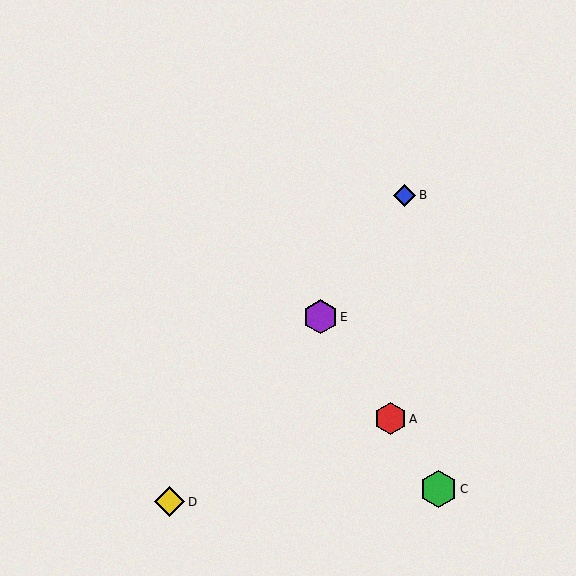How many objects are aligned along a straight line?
3 objects (A, C, E) are aligned along a straight line.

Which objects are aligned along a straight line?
Objects A, C, E are aligned along a straight line.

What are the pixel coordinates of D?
Object D is at (169, 502).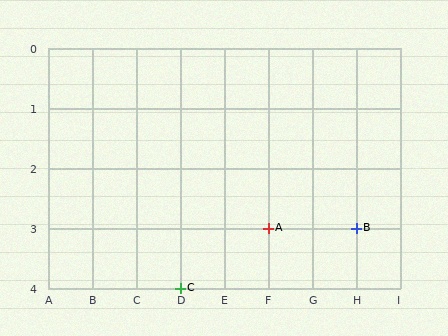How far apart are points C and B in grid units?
Points C and B are 4 columns and 1 row apart (about 4.1 grid units diagonally).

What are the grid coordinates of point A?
Point A is at grid coordinates (F, 3).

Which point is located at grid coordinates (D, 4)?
Point C is at (D, 4).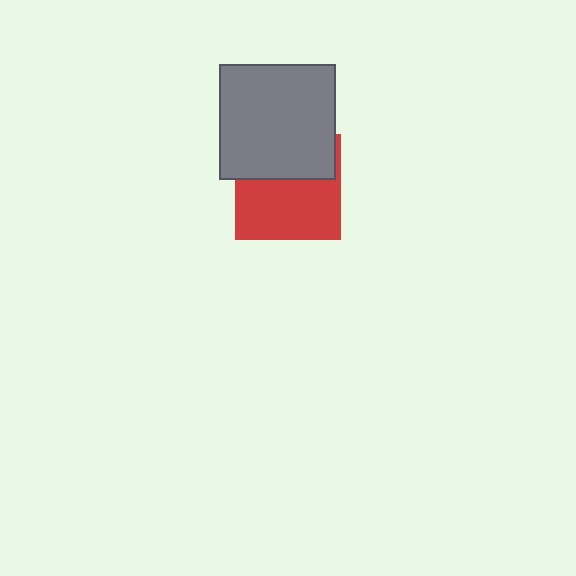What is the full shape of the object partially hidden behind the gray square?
The partially hidden object is a red square.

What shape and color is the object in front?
The object in front is a gray square.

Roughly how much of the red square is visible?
About half of it is visible (roughly 59%).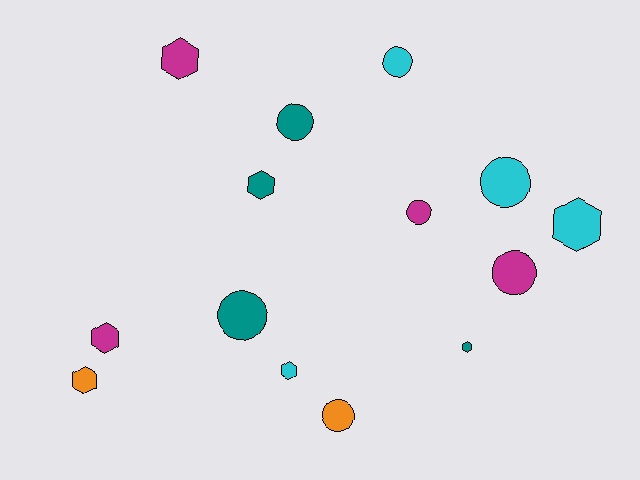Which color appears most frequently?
Teal, with 4 objects.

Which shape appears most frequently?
Circle, with 7 objects.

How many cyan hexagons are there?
There are 2 cyan hexagons.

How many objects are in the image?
There are 14 objects.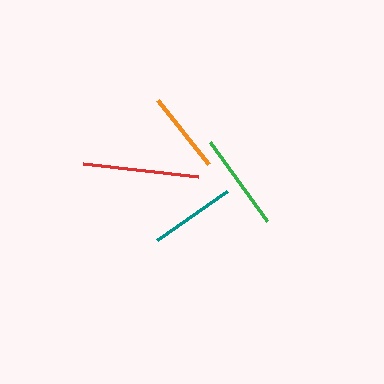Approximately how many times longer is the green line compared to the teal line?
The green line is approximately 1.1 times the length of the teal line.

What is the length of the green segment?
The green segment is approximately 97 pixels long.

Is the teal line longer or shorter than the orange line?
The teal line is longer than the orange line.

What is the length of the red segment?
The red segment is approximately 115 pixels long.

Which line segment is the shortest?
The orange line is the shortest at approximately 81 pixels.